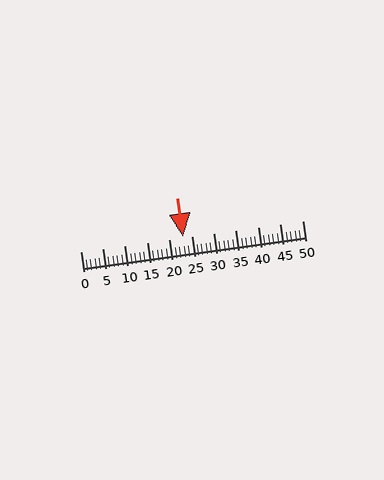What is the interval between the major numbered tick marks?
The major tick marks are spaced 5 units apart.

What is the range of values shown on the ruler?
The ruler shows values from 0 to 50.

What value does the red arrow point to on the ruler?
The red arrow points to approximately 23.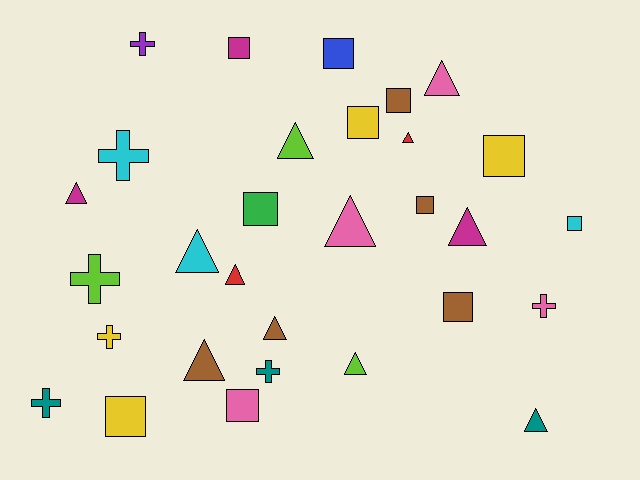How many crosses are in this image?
There are 7 crosses.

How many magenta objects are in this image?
There are 3 magenta objects.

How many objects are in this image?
There are 30 objects.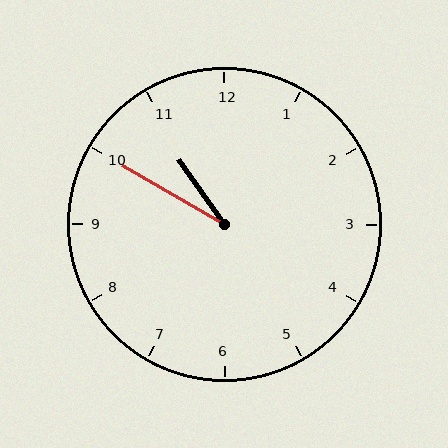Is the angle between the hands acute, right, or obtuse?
It is acute.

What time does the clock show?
10:50.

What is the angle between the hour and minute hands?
Approximately 25 degrees.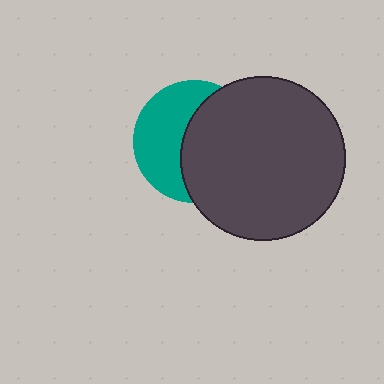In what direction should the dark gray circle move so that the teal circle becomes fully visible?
The dark gray circle should move right. That is the shortest direction to clear the overlap and leave the teal circle fully visible.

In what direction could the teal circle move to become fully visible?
The teal circle could move left. That would shift it out from behind the dark gray circle entirely.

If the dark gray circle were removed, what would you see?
You would see the complete teal circle.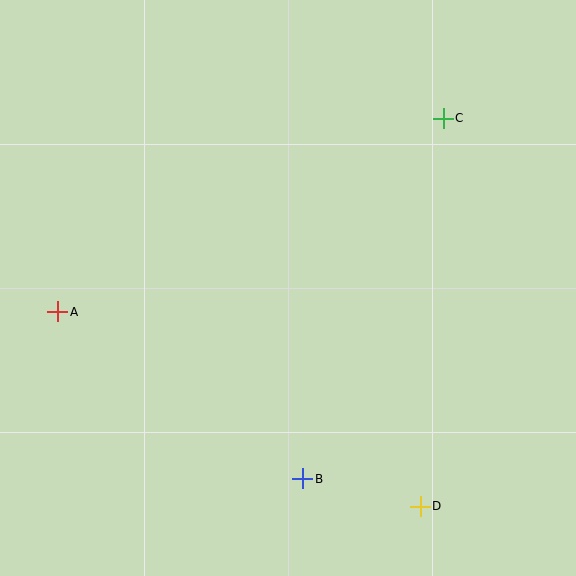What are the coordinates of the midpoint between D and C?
The midpoint between D and C is at (432, 312).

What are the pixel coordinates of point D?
Point D is at (420, 506).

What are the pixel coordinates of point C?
Point C is at (443, 118).